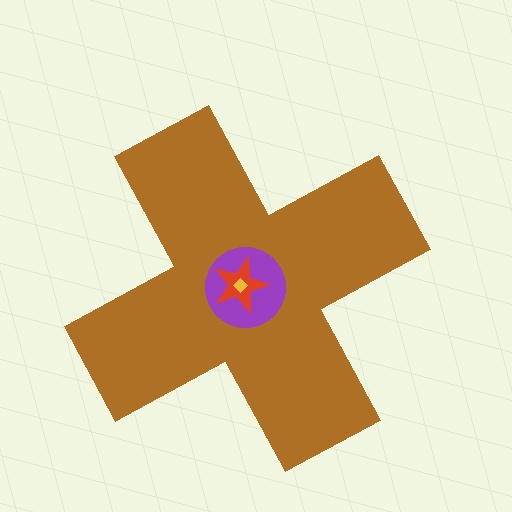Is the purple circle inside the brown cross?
Yes.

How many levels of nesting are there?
4.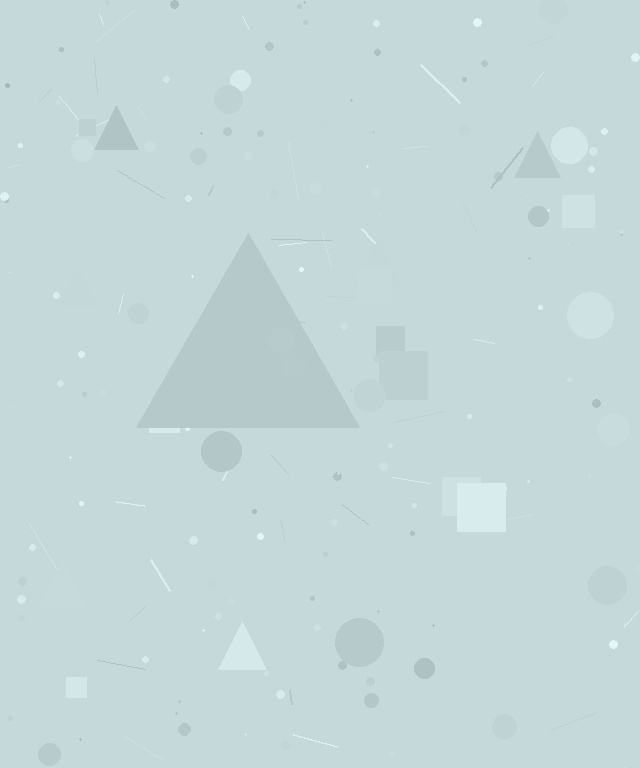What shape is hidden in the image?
A triangle is hidden in the image.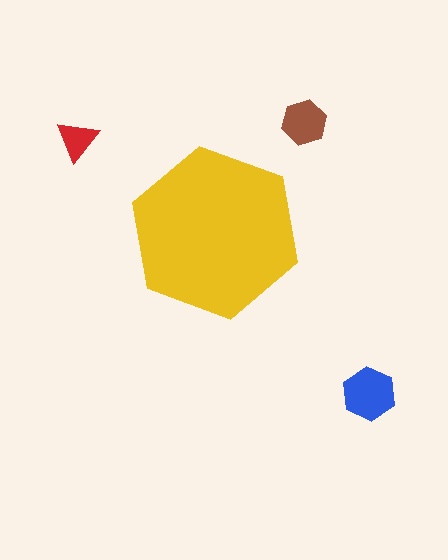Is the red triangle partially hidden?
No, the red triangle is fully visible.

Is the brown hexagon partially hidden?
No, the brown hexagon is fully visible.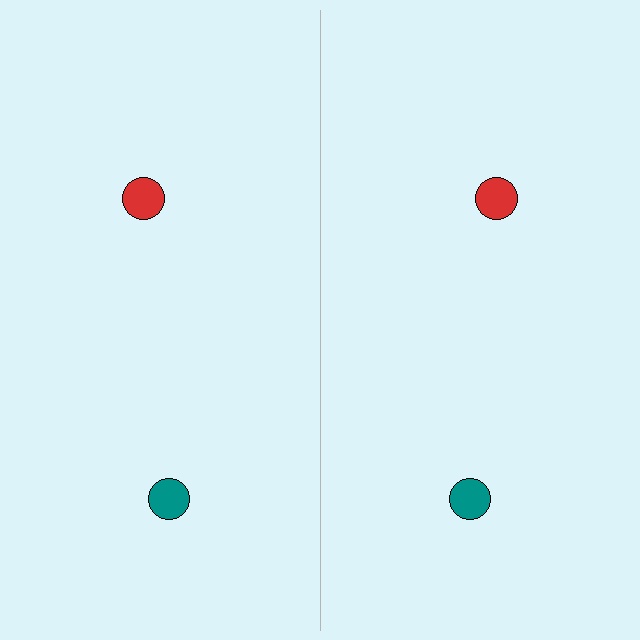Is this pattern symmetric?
Yes, this pattern has bilateral (reflection) symmetry.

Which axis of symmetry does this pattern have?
The pattern has a vertical axis of symmetry running through the center of the image.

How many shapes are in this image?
There are 4 shapes in this image.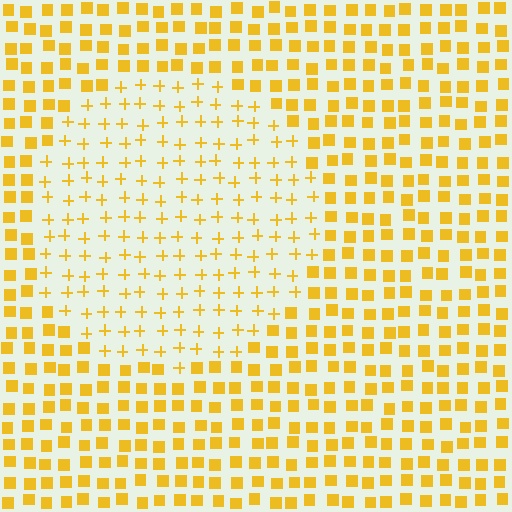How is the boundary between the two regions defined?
The boundary is defined by a change in element shape: plus signs inside vs. squares outside. All elements share the same color and spacing.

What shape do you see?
I see a circle.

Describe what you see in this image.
The image is filled with small yellow elements arranged in a uniform grid. A circle-shaped region contains plus signs, while the surrounding area contains squares. The boundary is defined purely by the change in element shape.